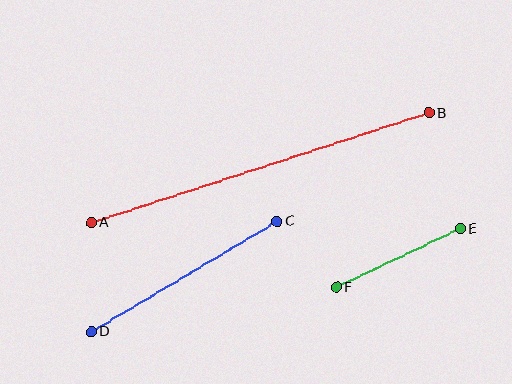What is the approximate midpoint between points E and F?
The midpoint is at approximately (398, 258) pixels.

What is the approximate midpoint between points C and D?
The midpoint is at approximately (184, 277) pixels.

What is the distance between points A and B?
The distance is approximately 355 pixels.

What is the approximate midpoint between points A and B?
The midpoint is at approximately (260, 168) pixels.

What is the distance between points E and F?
The distance is approximately 137 pixels.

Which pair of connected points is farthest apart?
Points A and B are farthest apart.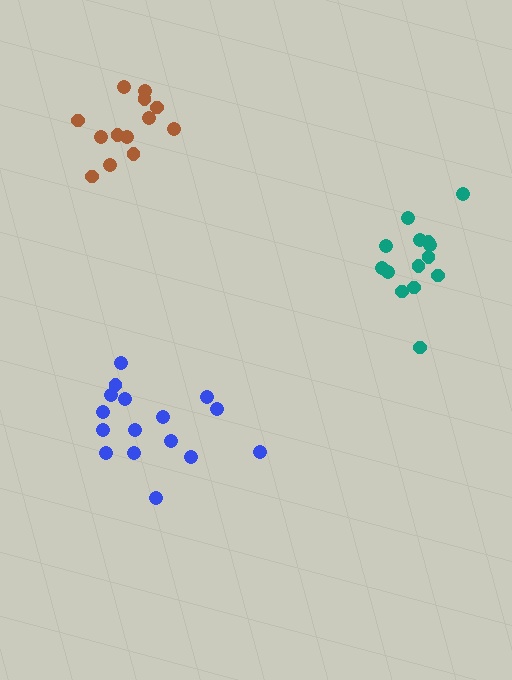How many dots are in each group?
Group 1: 16 dots, Group 2: 14 dots, Group 3: 13 dots (43 total).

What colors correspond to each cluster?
The clusters are colored: blue, teal, brown.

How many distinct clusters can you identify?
There are 3 distinct clusters.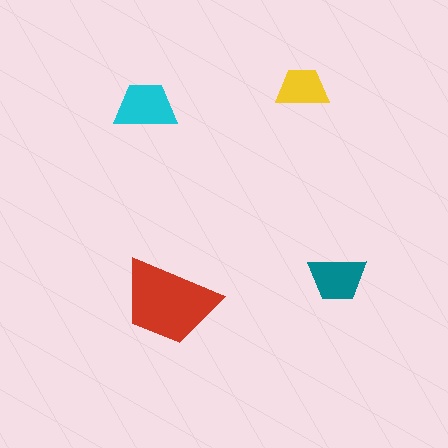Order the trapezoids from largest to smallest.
the red one, the cyan one, the teal one, the yellow one.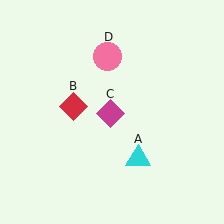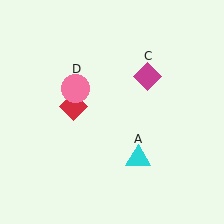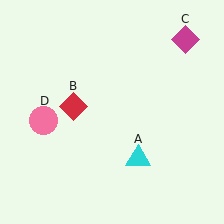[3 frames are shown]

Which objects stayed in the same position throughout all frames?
Cyan triangle (object A) and red diamond (object B) remained stationary.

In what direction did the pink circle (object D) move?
The pink circle (object D) moved down and to the left.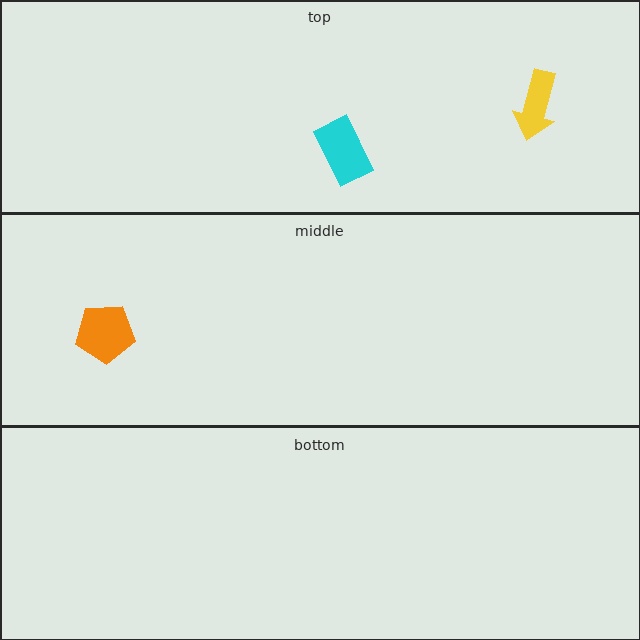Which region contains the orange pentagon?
The middle region.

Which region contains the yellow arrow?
The top region.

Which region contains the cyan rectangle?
The top region.